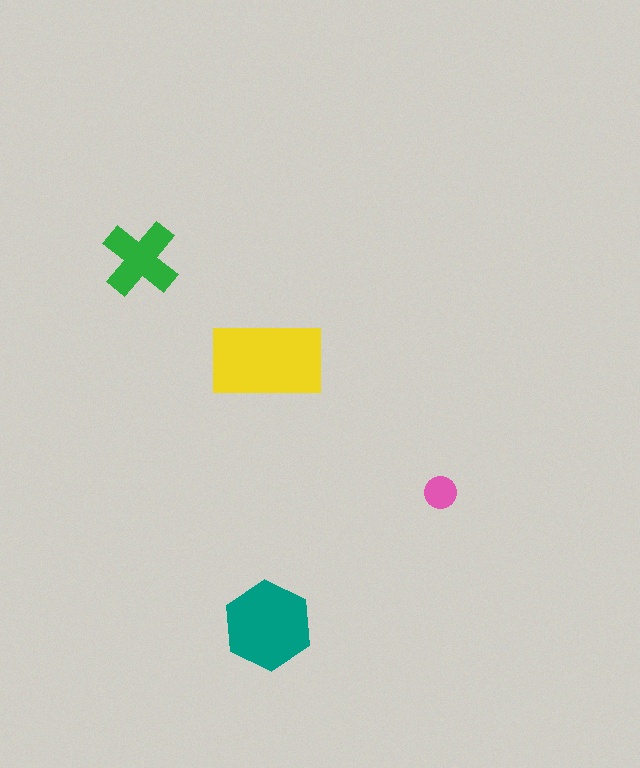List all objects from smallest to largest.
The pink circle, the green cross, the teal hexagon, the yellow rectangle.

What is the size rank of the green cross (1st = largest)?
3rd.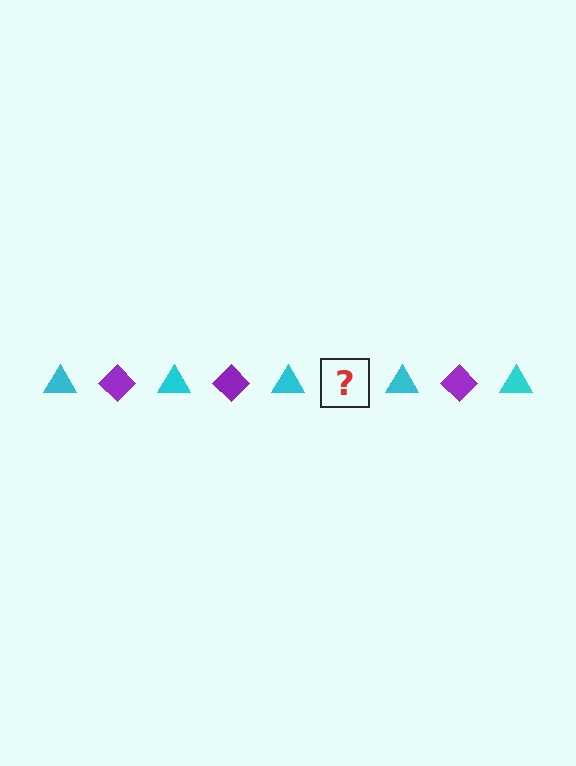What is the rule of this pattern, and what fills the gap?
The rule is that the pattern alternates between cyan triangle and purple diamond. The gap should be filled with a purple diamond.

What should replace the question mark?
The question mark should be replaced with a purple diamond.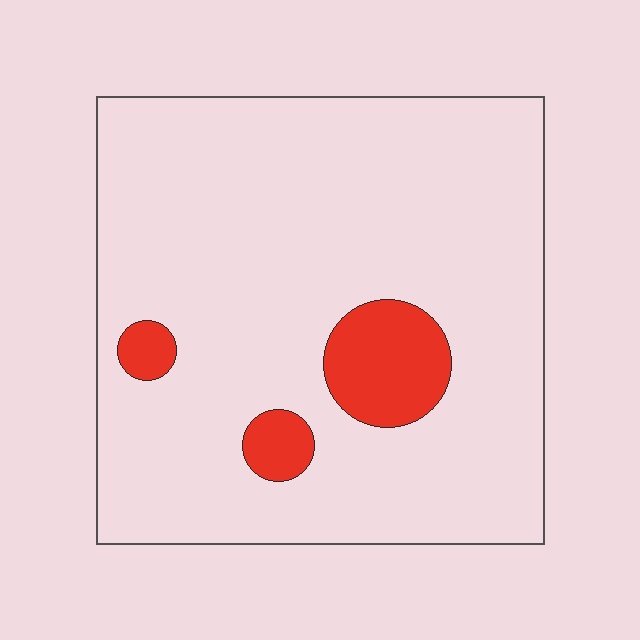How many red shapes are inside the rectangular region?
3.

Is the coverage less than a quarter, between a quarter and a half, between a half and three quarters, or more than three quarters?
Less than a quarter.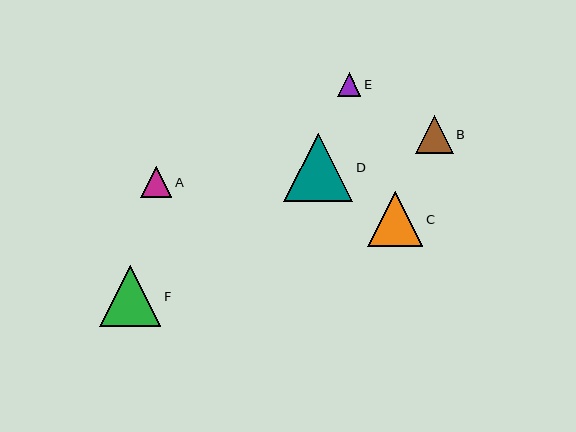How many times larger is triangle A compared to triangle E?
Triangle A is approximately 1.3 times the size of triangle E.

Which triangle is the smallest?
Triangle E is the smallest with a size of approximately 23 pixels.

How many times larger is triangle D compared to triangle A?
Triangle D is approximately 2.2 times the size of triangle A.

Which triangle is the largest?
Triangle D is the largest with a size of approximately 69 pixels.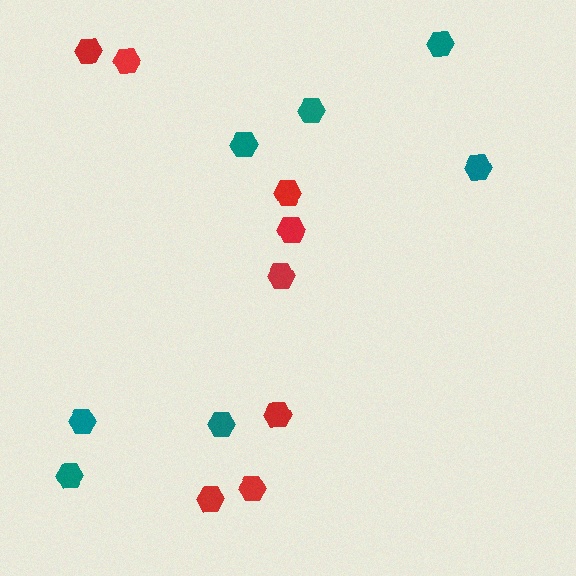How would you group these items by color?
There are 2 groups: one group of teal hexagons (7) and one group of red hexagons (8).